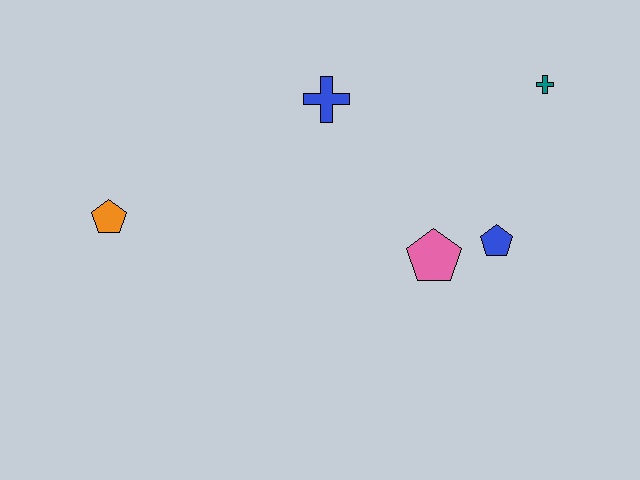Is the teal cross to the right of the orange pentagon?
Yes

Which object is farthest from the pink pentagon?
The orange pentagon is farthest from the pink pentagon.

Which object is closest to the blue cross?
The pink pentagon is closest to the blue cross.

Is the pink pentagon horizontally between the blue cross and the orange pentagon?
No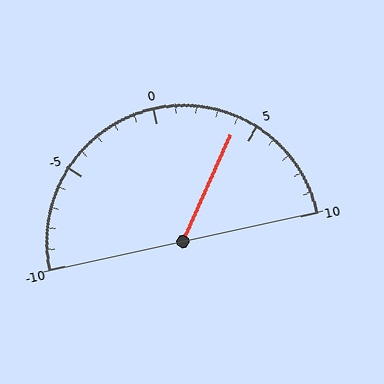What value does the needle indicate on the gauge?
The needle indicates approximately 4.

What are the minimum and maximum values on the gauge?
The gauge ranges from -10 to 10.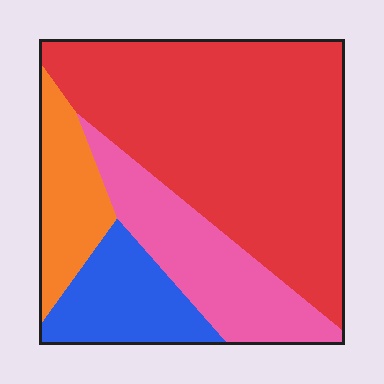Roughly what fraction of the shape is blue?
Blue covers roughly 15% of the shape.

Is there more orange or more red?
Red.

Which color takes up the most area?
Red, at roughly 55%.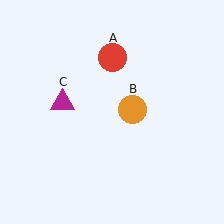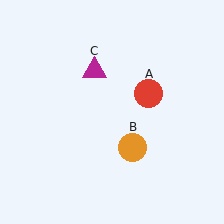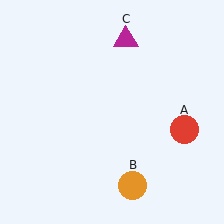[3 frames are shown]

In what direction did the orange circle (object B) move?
The orange circle (object B) moved down.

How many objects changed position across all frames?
3 objects changed position: red circle (object A), orange circle (object B), magenta triangle (object C).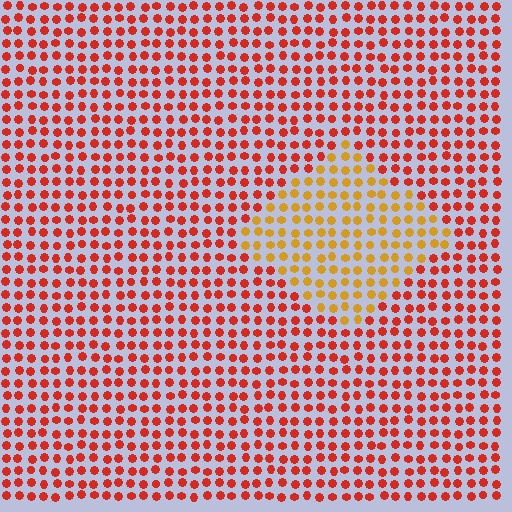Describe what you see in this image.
The image is filled with small red elements in a uniform arrangement. A diamond-shaped region is visible where the elements are tinted to a slightly different hue, forming a subtle color boundary.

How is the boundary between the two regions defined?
The boundary is defined purely by a slight shift in hue (about 39 degrees). Spacing, size, and orientation are identical on both sides.